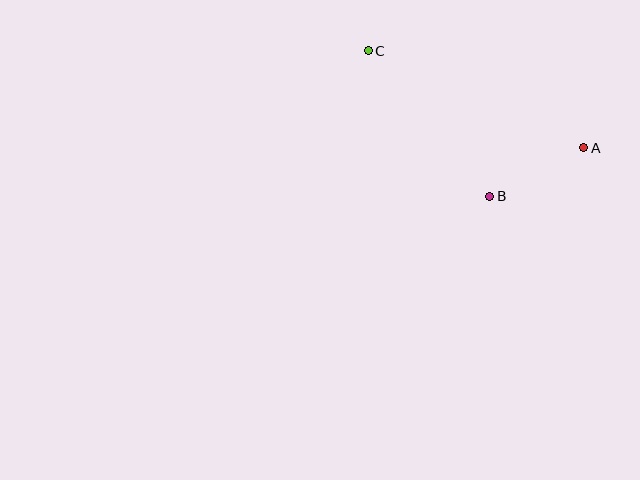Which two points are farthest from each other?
Points A and C are farthest from each other.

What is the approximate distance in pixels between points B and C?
The distance between B and C is approximately 190 pixels.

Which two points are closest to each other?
Points A and B are closest to each other.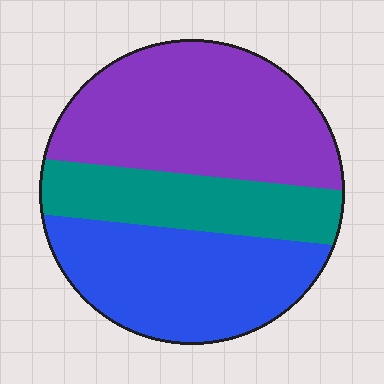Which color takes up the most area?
Purple, at roughly 45%.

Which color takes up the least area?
Teal, at roughly 25%.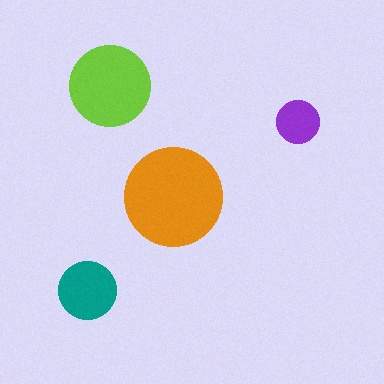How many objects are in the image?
There are 4 objects in the image.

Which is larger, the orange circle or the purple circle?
The orange one.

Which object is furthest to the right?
The purple circle is rightmost.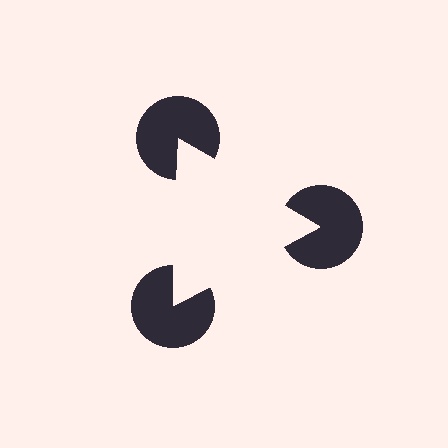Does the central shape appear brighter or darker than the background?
It typically appears slightly brighter than the background, even though no actual brightness change is drawn.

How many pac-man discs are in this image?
There are 3 — one at each vertex of the illusory triangle.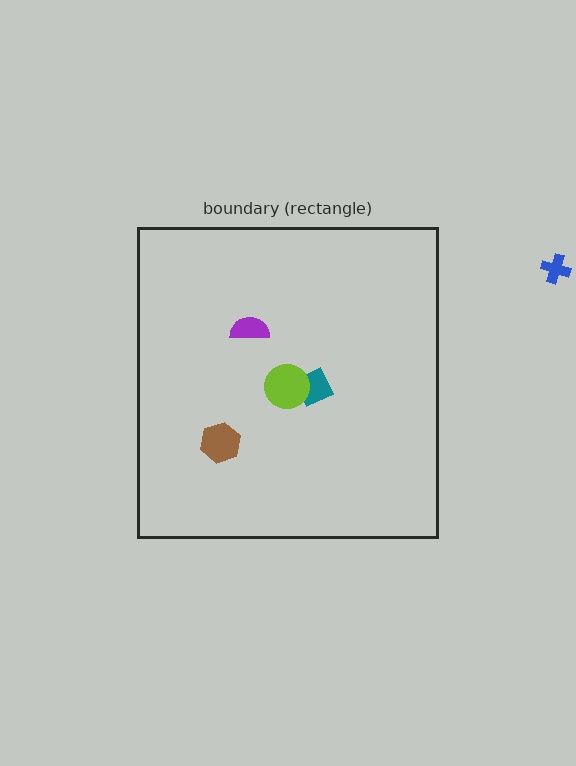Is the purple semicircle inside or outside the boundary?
Inside.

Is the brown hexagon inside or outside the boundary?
Inside.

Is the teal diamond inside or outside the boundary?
Inside.